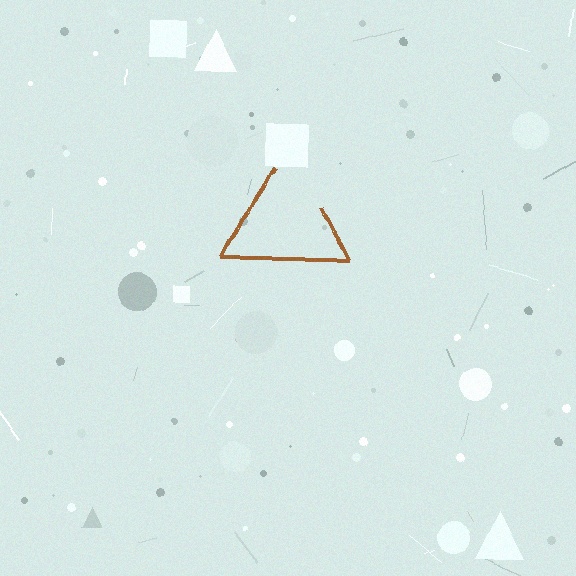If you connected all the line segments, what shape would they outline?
They would outline a triangle.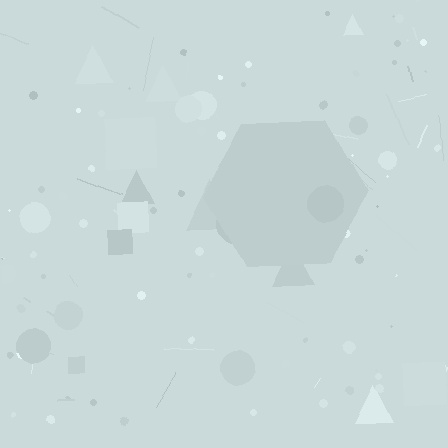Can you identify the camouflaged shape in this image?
The camouflaged shape is a hexagon.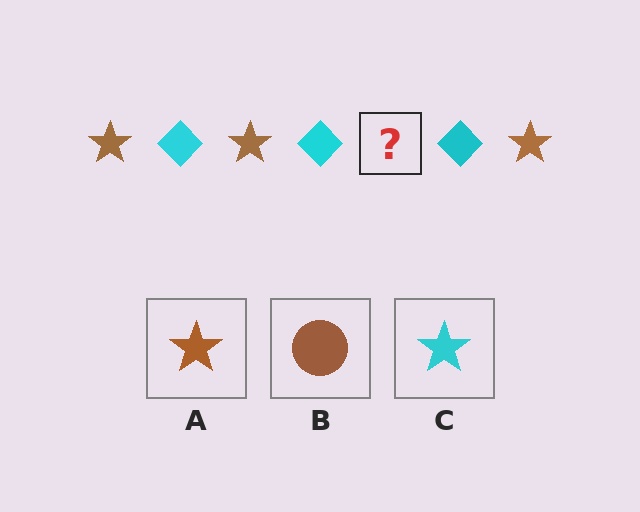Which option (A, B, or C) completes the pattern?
A.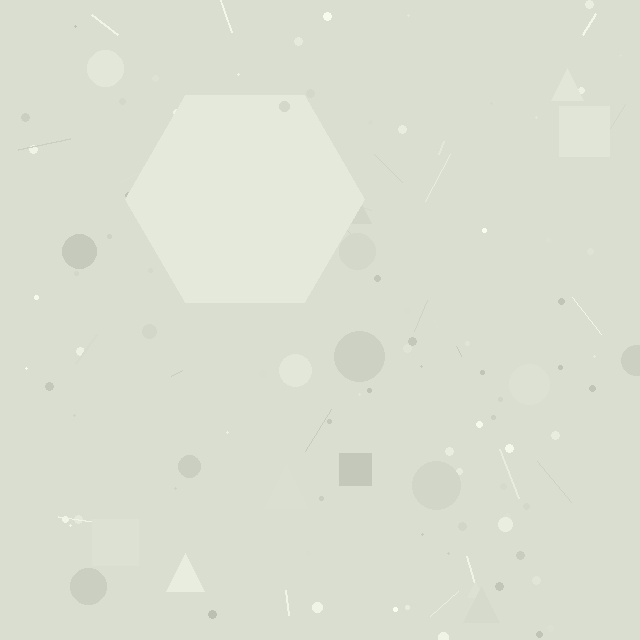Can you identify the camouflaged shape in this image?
The camouflaged shape is a hexagon.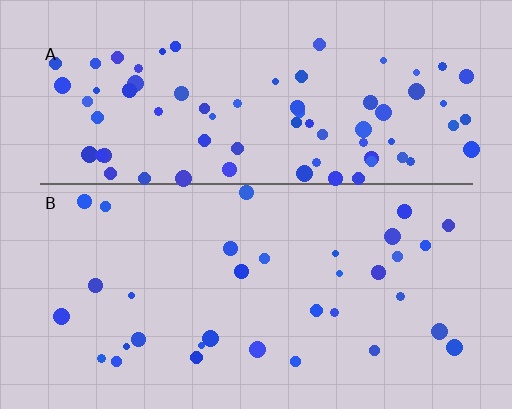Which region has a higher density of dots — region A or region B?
A (the top).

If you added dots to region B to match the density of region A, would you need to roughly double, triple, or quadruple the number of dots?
Approximately double.